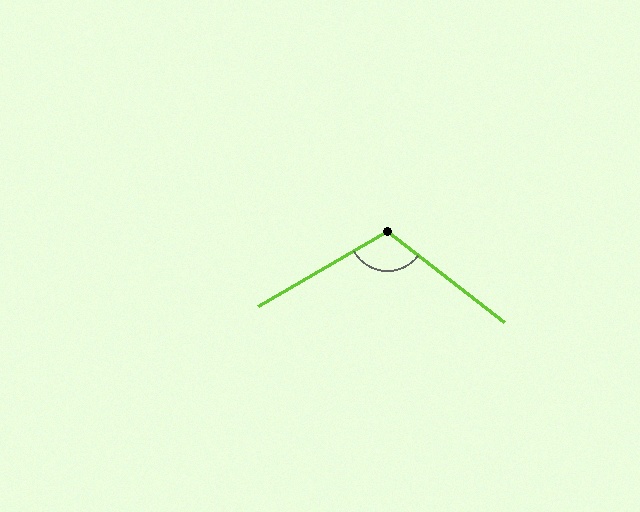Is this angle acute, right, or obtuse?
It is obtuse.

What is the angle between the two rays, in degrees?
Approximately 112 degrees.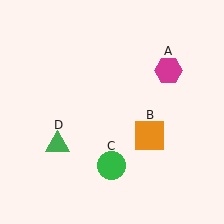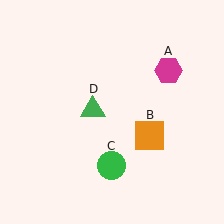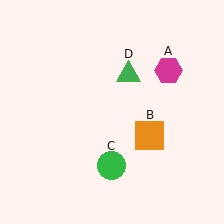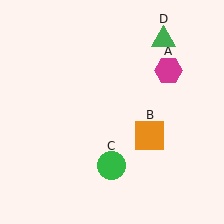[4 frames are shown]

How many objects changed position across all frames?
1 object changed position: green triangle (object D).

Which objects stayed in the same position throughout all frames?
Magenta hexagon (object A) and orange square (object B) and green circle (object C) remained stationary.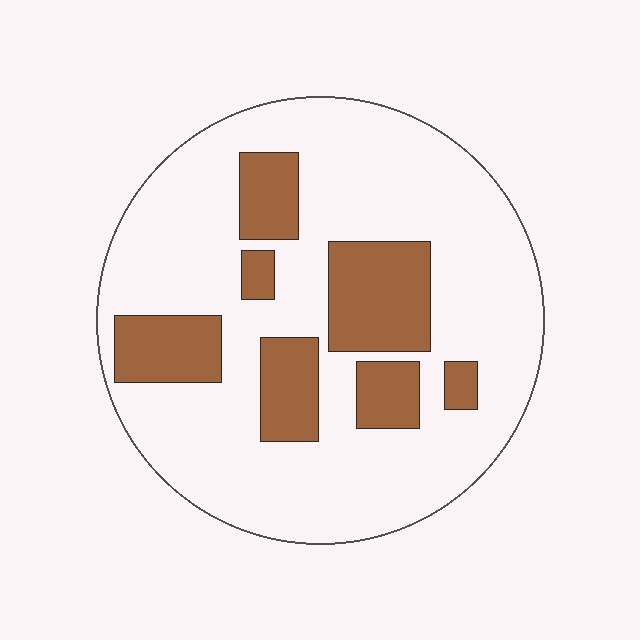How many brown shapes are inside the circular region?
7.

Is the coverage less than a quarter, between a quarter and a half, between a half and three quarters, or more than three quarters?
Less than a quarter.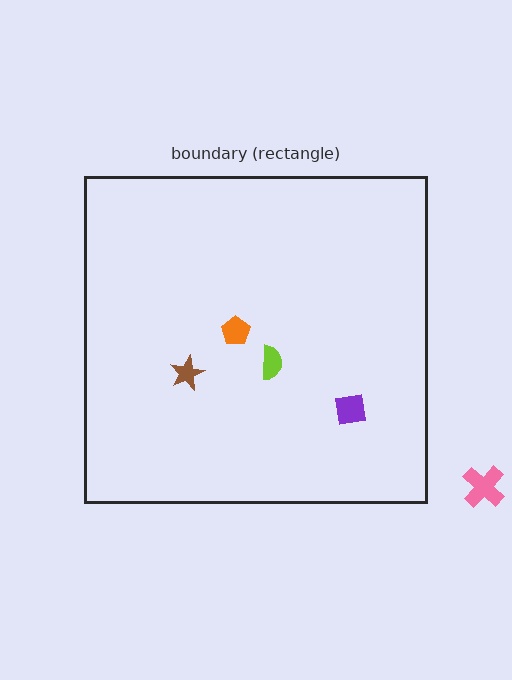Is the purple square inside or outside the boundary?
Inside.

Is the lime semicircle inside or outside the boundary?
Inside.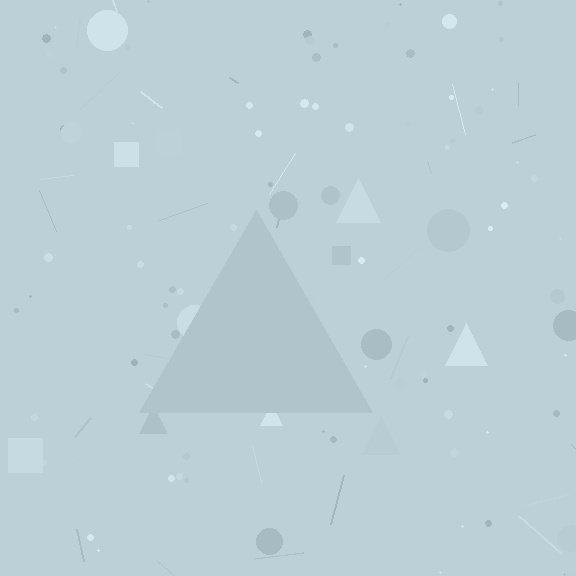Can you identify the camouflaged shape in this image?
The camouflaged shape is a triangle.